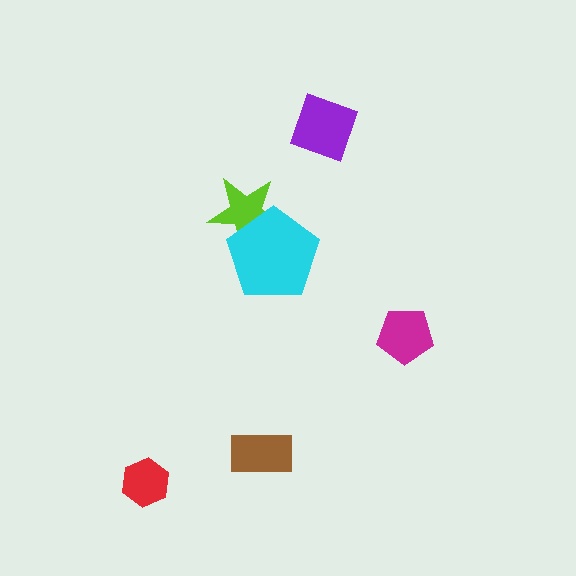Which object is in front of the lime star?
The cyan pentagon is in front of the lime star.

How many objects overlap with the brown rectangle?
0 objects overlap with the brown rectangle.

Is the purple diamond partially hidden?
No, no other shape covers it.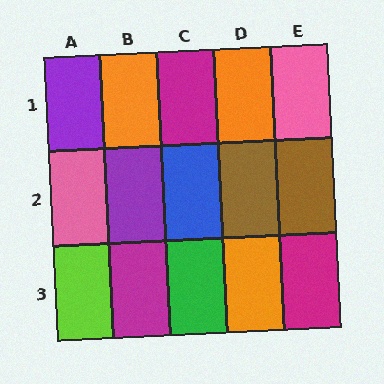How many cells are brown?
2 cells are brown.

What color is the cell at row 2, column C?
Blue.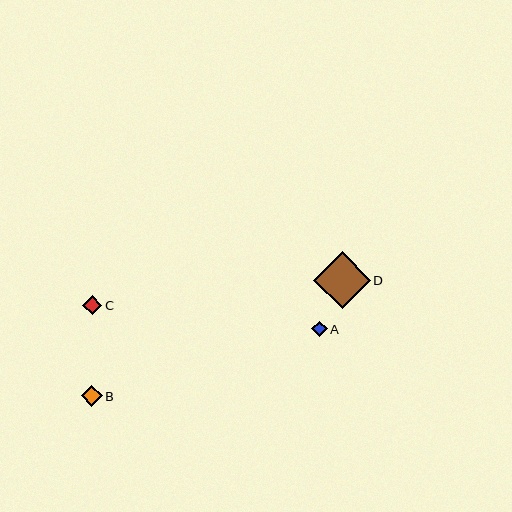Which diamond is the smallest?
Diamond A is the smallest with a size of approximately 16 pixels.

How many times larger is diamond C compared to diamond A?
Diamond C is approximately 1.2 times the size of diamond A.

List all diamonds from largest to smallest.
From largest to smallest: D, B, C, A.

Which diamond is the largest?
Diamond D is the largest with a size of approximately 57 pixels.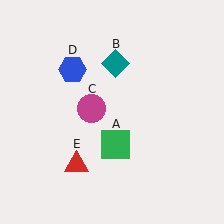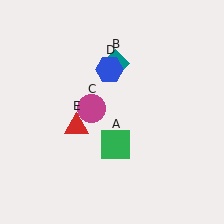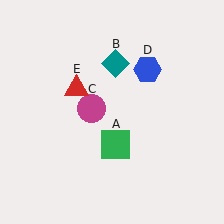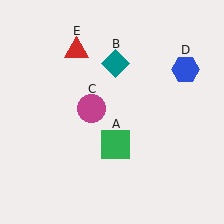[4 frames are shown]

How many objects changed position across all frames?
2 objects changed position: blue hexagon (object D), red triangle (object E).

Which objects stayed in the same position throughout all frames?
Green square (object A) and teal diamond (object B) and magenta circle (object C) remained stationary.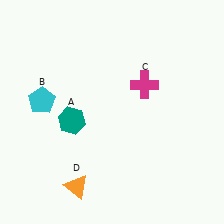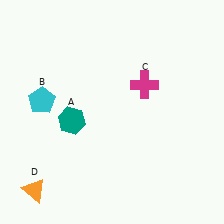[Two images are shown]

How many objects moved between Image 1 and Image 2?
1 object moved between the two images.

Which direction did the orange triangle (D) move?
The orange triangle (D) moved left.